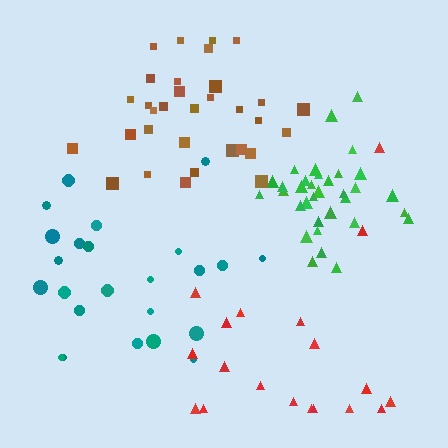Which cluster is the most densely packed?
Green.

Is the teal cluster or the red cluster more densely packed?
Teal.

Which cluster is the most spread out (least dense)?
Red.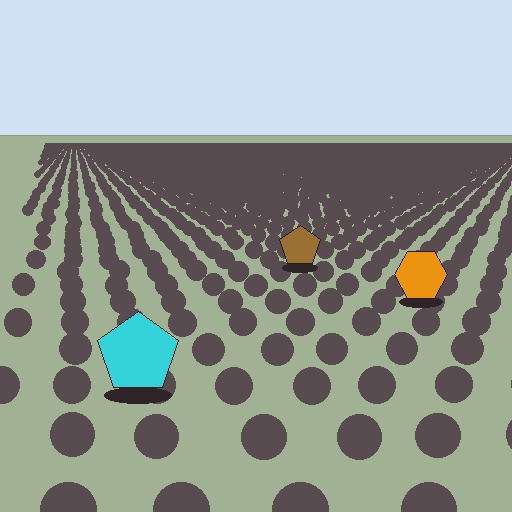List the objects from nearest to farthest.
From nearest to farthest: the cyan pentagon, the orange hexagon, the brown pentagon.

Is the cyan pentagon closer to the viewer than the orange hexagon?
Yes. The cyan pentagon is closer — you can tell from the texture gradient: the ground texture is coarser near it.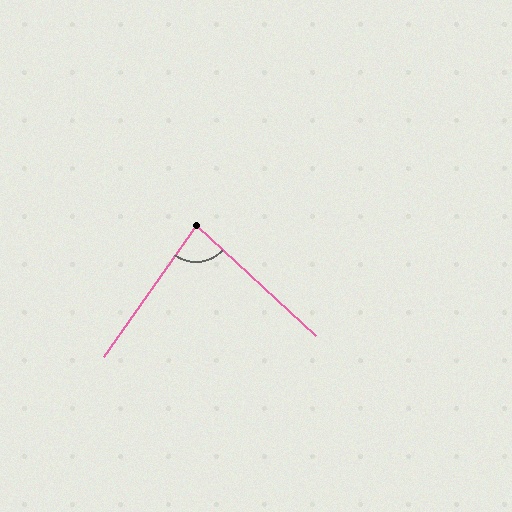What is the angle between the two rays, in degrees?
Approximately 83 degrees.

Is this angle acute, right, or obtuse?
It is acute.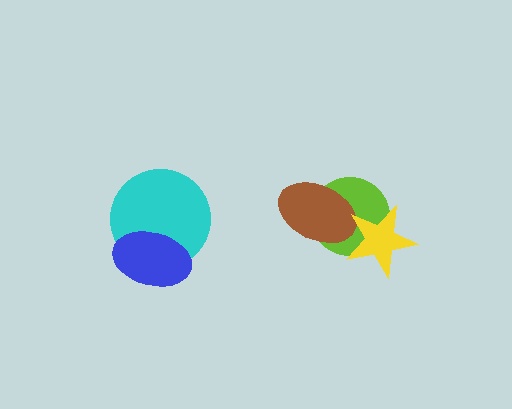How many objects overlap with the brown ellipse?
2 objects overlap with the brown ellipse.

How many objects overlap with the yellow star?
2 objects overlap with the yellow star.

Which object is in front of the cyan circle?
The blue ellipse is in front of the cyan circle.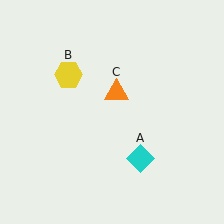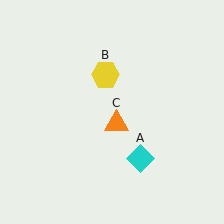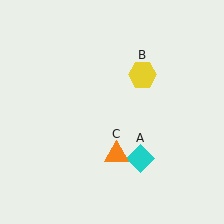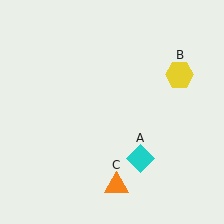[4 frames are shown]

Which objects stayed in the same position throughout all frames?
Cyan diamond (object A) remained stationary.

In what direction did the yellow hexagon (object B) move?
The yellow hexagon (object B) moved right.